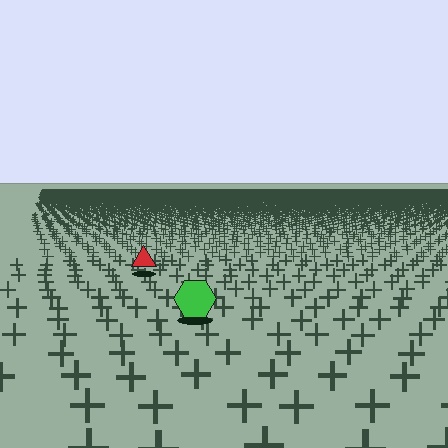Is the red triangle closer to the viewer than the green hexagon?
No. The green hexagon is closer — you can tell from the texture gradient: the ground texture is coarser near it.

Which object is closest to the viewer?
The green hexagon is closest. The texture marks near it are larger and more spread out.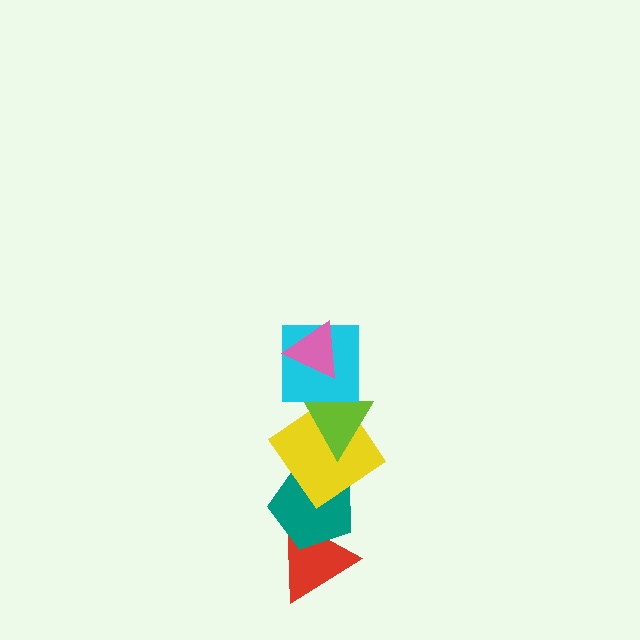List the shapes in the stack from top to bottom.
From top to bottom: the pink triangle, the cyan square, the lime triangle, the yellow diamond, the teal pentagon, the red triangle.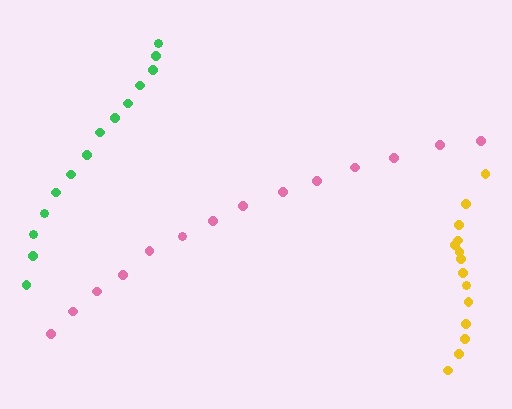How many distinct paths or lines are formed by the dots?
There are 3 distinct paths.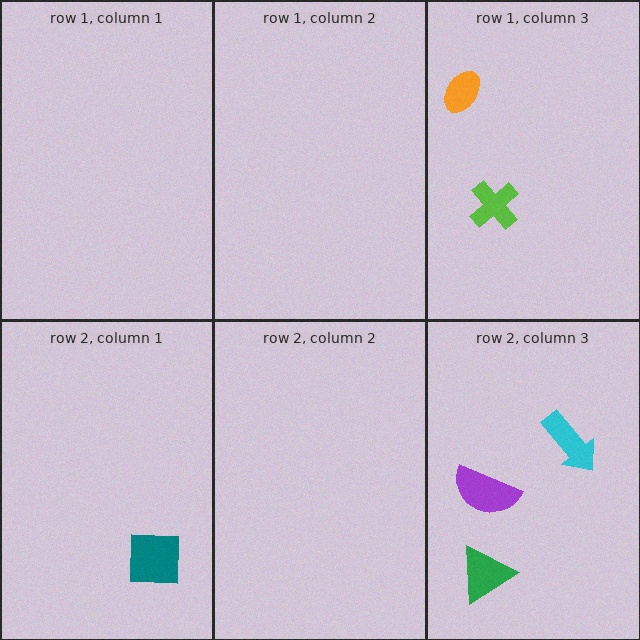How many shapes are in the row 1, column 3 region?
2.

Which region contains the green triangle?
The row 2, column 3 region.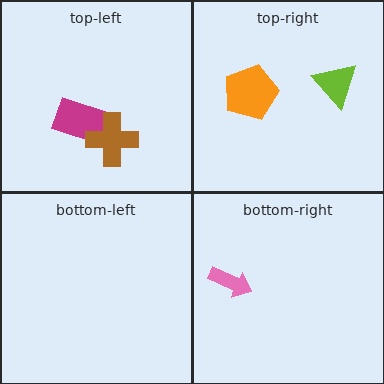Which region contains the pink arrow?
The bottom-right region.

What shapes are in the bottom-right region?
The pink arrow.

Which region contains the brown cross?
The top-left region.